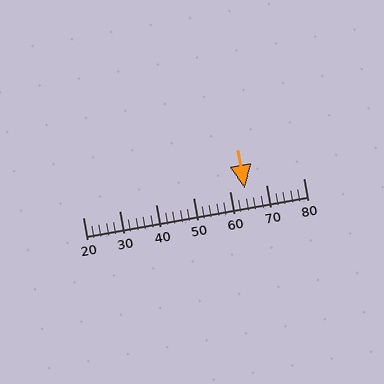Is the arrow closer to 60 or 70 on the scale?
The arrow is closer to 60.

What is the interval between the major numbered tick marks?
The major tick marks are spaced 10 units apart.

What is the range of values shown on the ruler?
The ruler shows values from 20 to 80.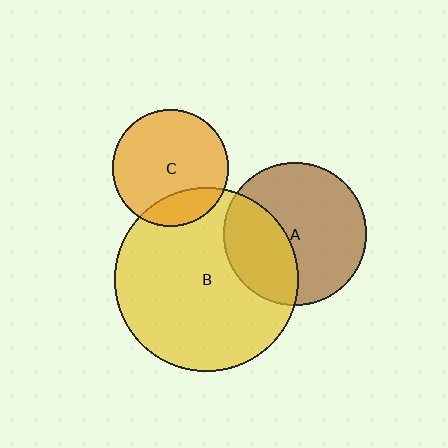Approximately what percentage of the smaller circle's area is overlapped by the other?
Approximately 20%.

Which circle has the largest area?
Circle B (yellow).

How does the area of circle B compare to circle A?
Approximately 1.6 times.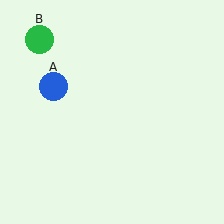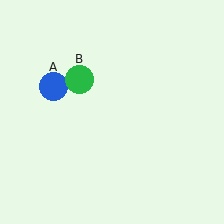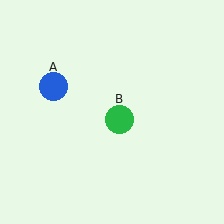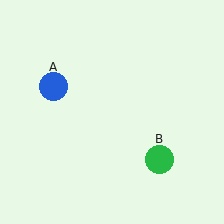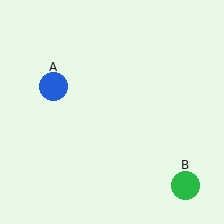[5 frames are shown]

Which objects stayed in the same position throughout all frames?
Blue circle (object A) remained stationary.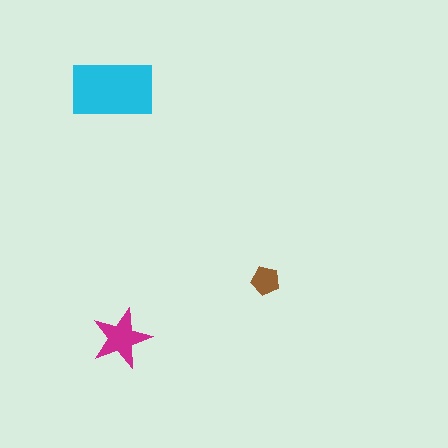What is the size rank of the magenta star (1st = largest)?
2nd.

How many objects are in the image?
There are 3 objects in the image.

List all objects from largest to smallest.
The cyan rectangle, the magenta star, the brown pentagon.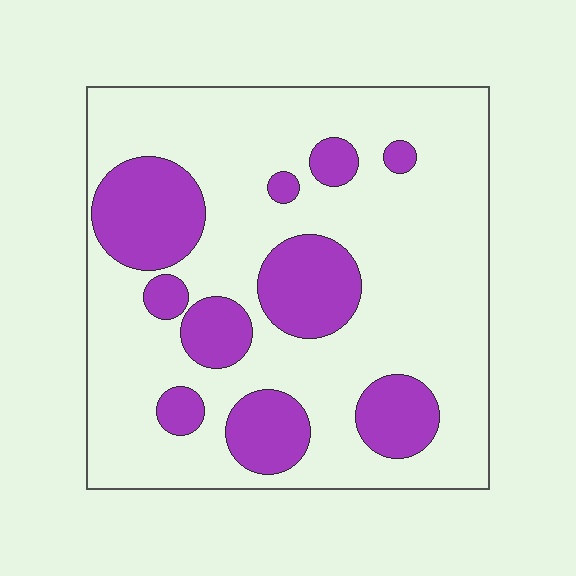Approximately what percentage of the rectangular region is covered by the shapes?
Approximately 25%.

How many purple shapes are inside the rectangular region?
10.